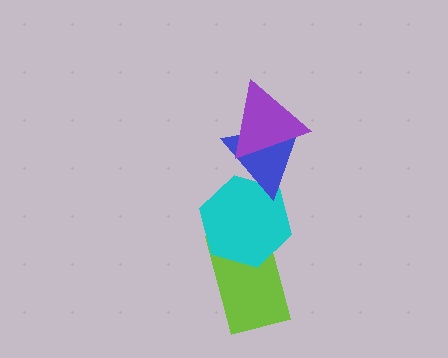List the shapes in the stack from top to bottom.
From top to bottom: the purple triangle, the blue triangle, the cyan hexagon, the lime rectangle.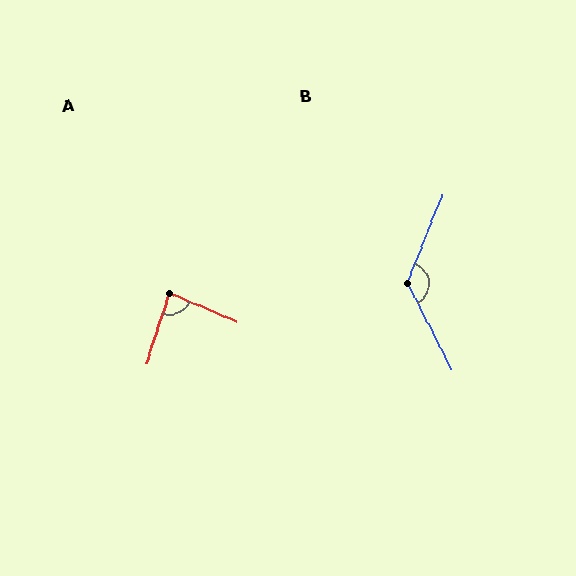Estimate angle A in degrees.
Approximately 85 degrees.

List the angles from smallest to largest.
A (85°), B (131°).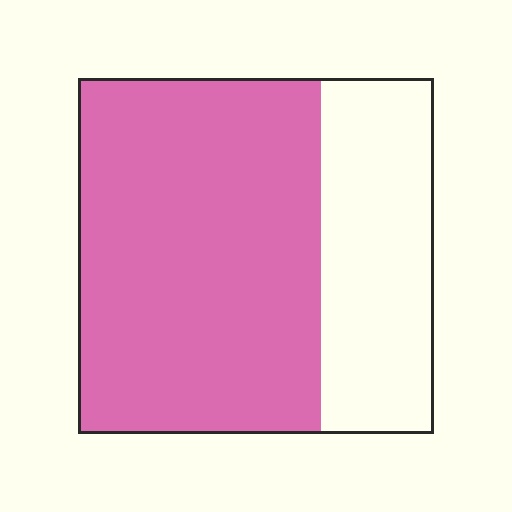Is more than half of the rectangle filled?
Yes.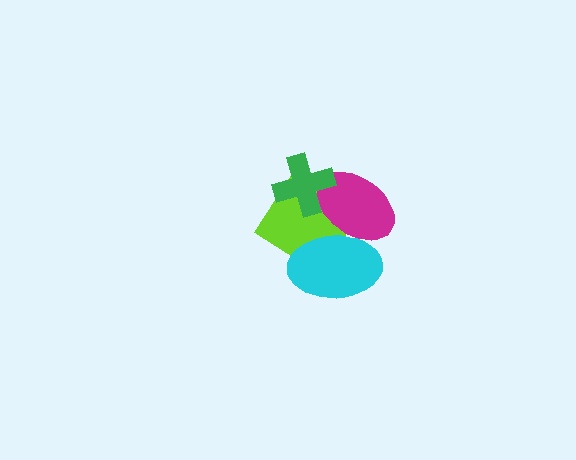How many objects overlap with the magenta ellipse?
3 objects overlap with the magenta ellipse.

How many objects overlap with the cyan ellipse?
2 objects overlap with the cyan ellipse.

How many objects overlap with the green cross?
2 objects overlap with the green cross.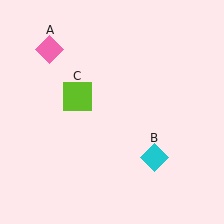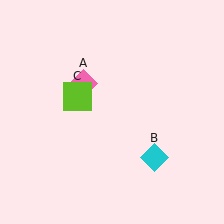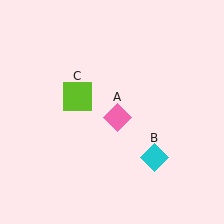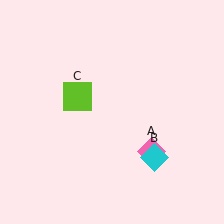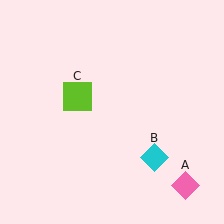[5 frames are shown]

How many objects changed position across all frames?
1 object changed position: pink diamond (object A).